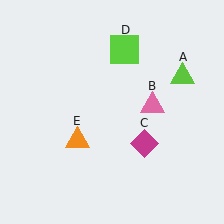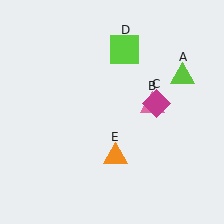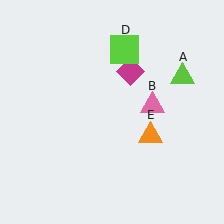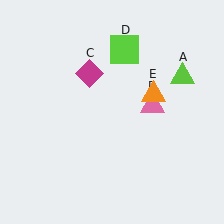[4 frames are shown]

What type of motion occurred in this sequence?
The magenta diamond (object C), orange triangle (object E) rotated counterclockwise around the center of the scene.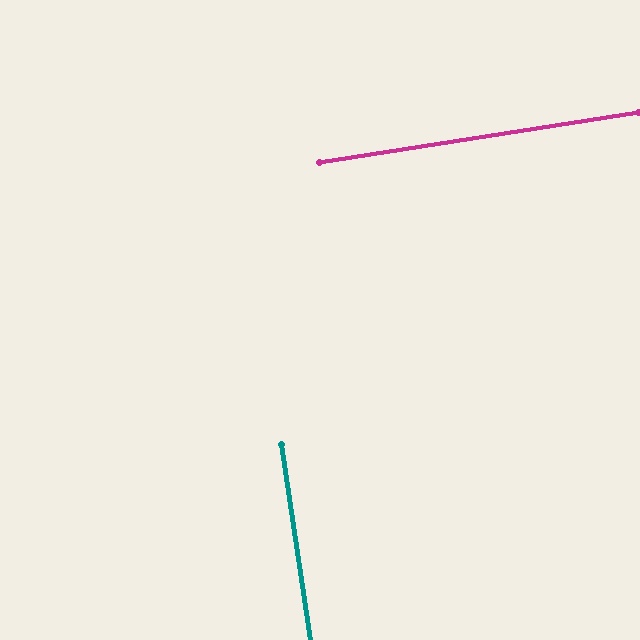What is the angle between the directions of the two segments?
Approximately 89 degrees.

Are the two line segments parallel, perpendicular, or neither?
Perpendicular — they meet at approximately 89°.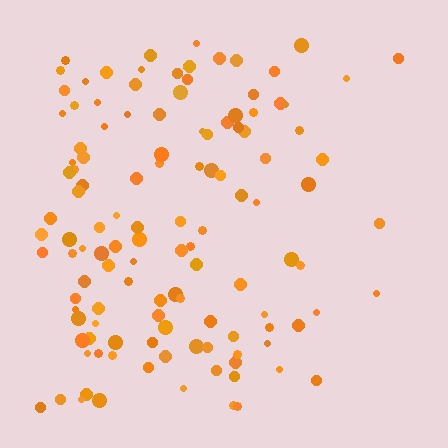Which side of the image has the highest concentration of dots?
The left.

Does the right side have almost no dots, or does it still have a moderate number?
Still a moderate number, just noticeably fewer than the left.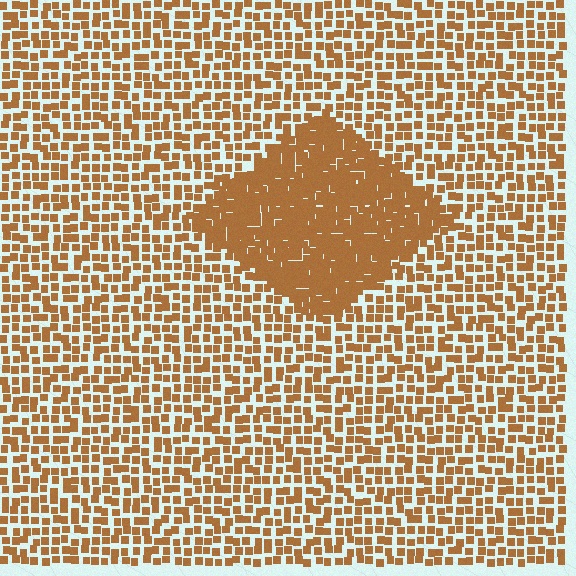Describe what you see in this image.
The image contains small brown elements arranged at two different densities. A diamond-shaped region is visible where the elements are more densely packed than the surrounding area.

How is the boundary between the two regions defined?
The boundary is defined by a change in element density (approximately 2.2x ratio). All elements are the same color, size, and shape.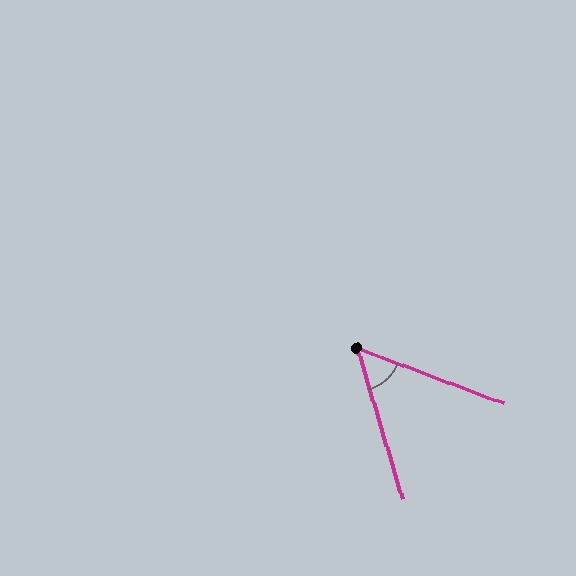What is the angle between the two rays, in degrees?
Approximately 53 degrees.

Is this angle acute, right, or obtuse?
It is acute.